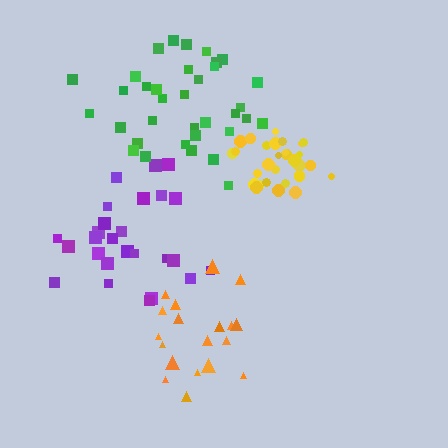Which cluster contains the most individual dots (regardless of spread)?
Green (35).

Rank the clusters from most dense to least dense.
yellow, orange, purple, green.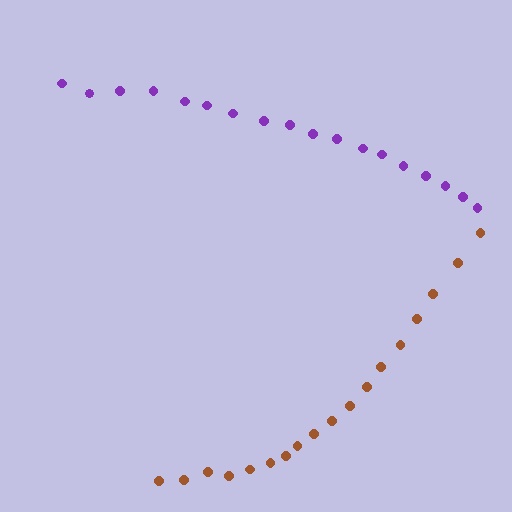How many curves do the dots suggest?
There are 2 distinct paths.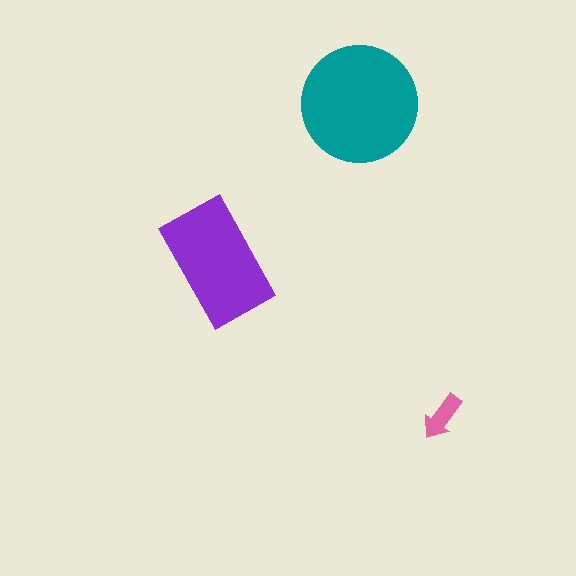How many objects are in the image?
There are 3 objects in the image.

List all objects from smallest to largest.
The pink arrow, the purple rectangle, the teal circle.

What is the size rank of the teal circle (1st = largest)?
1st.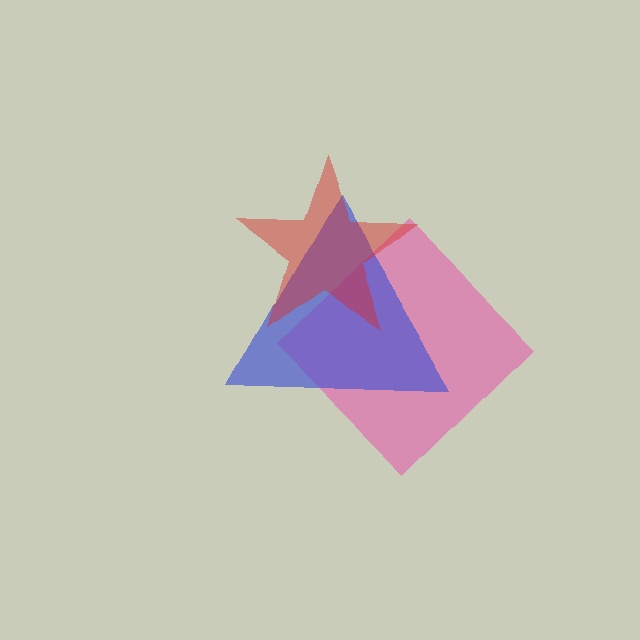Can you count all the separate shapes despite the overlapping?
Yes, there are 3 separate shapes.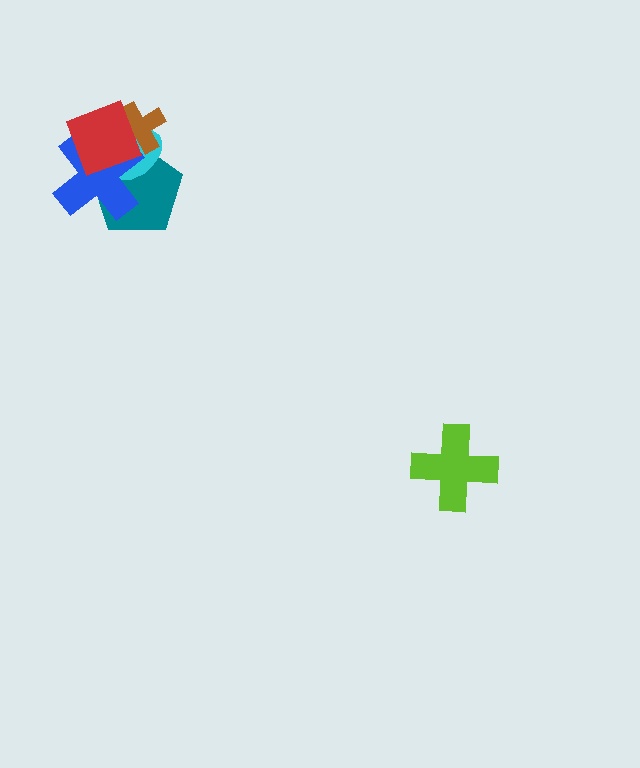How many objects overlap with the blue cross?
4 objects overlap with the blue cross.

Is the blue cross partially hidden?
Yes, it is partially covered by another shape.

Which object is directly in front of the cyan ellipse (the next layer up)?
The brown cross is directly in front of the cyan ellipse.